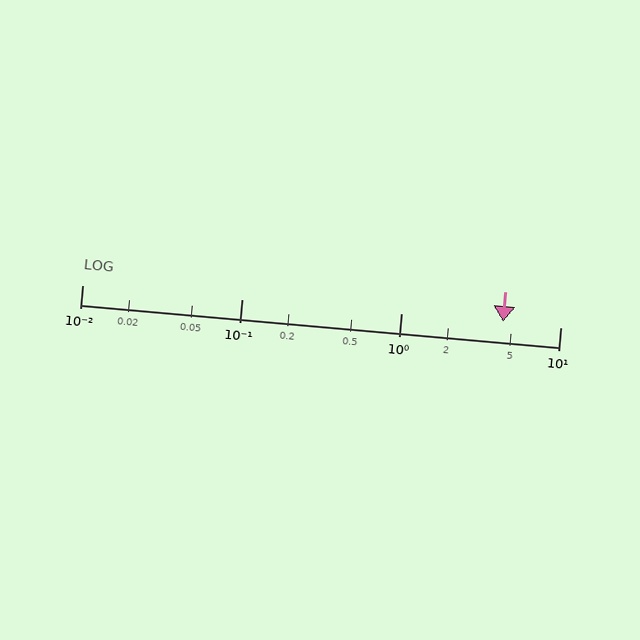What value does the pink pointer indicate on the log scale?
The pointer indicates approximately 4.4.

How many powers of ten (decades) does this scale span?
The scale spans 3 decades, from 0.01 to 10.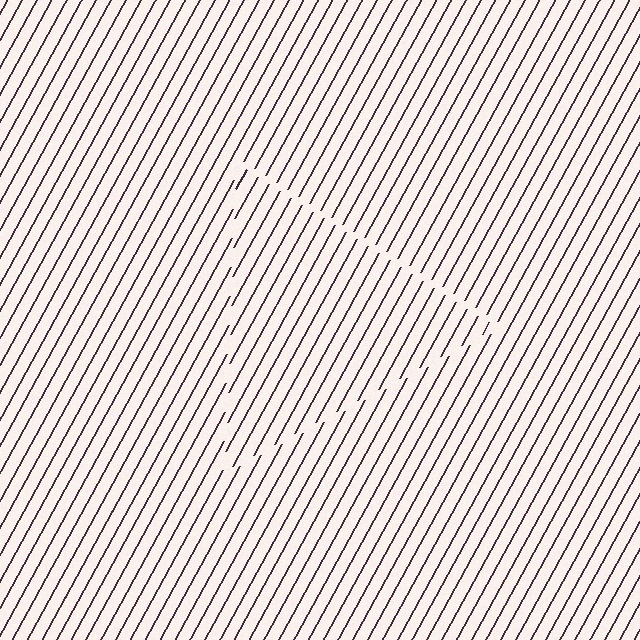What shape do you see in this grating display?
An illusory triangle. The interior of the shape contains the same grating, shifted by half a period — the contour is defined by the phase discontinuity where line-ends from the inner and outer gratings abut.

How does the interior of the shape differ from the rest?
The interior of the shape contains the same grating, shifted by half a period — the contour is defined by the phase discontinuity where line-ends from the inner and outer gratings abut.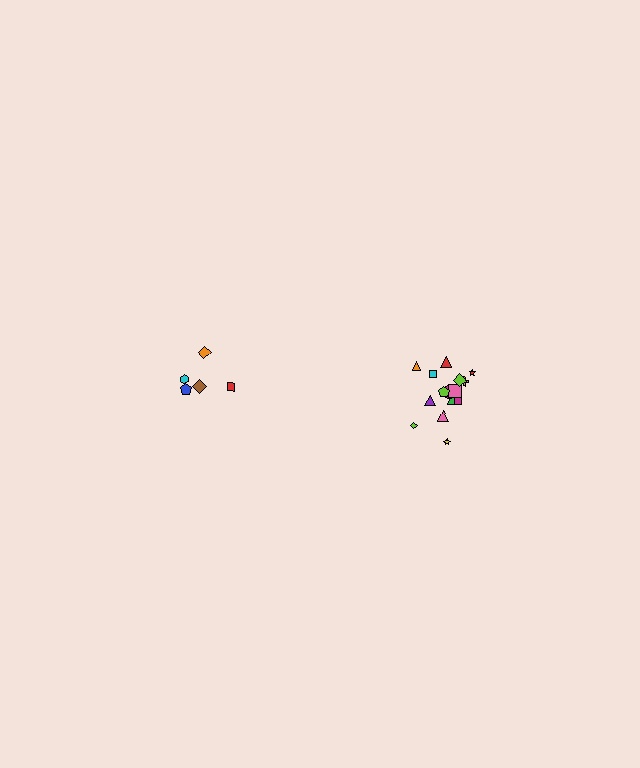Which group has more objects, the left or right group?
The right group.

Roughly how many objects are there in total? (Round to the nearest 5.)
Roughly 20 objects in total.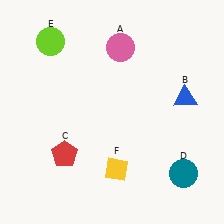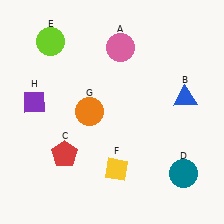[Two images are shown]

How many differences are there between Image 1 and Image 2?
There are 2 differences between the two images.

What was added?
An orange circle (G), a purple diamond (H) were added in Image 2.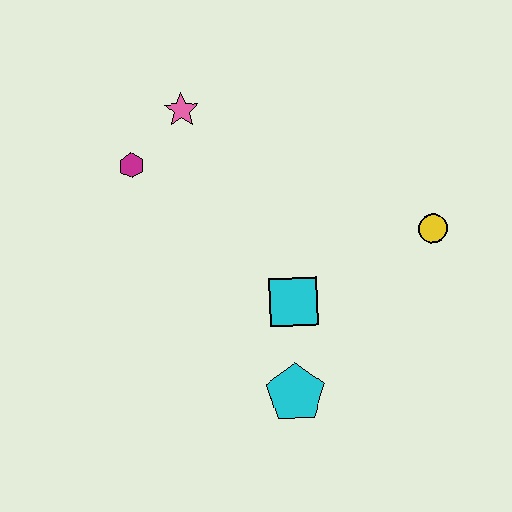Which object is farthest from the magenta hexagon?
The yellow circle is farthest from the magenta hexagon.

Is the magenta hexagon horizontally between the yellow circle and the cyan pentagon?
No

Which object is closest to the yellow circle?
The cyan square is closest to the yellow circle.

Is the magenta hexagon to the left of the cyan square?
Yes